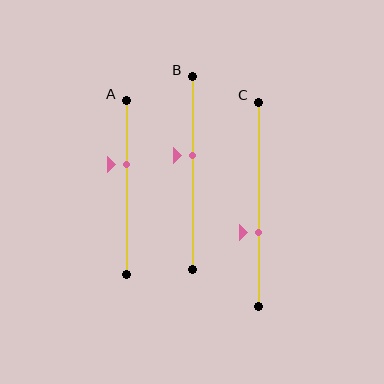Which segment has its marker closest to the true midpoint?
Segment B has its marker closest to the true midpoint.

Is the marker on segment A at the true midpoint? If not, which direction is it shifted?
No, the marker on segment A is shifted upward by about 13% of the segment length.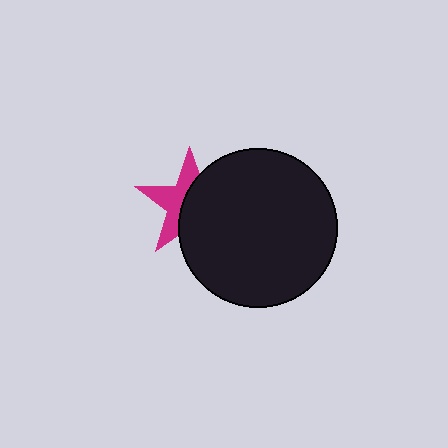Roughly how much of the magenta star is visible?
About half of it is visible (roughly 46%).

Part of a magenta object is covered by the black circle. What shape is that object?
It is a star.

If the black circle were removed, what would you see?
You would see the complete magenta star.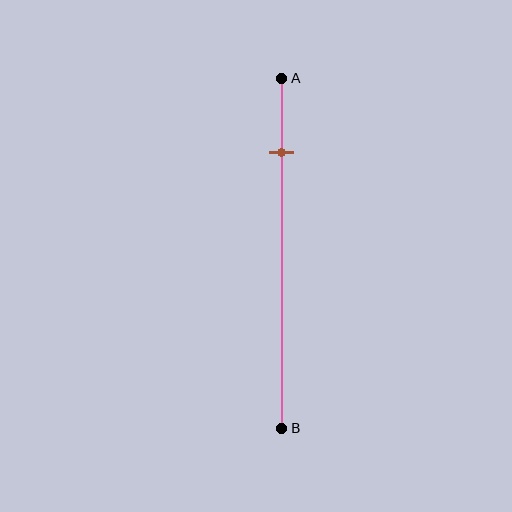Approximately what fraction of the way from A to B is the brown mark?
The brown mark is approximately 20% of the way from A to B.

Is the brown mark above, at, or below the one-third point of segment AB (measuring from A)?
The brown mark is above the one-third point of segment AB.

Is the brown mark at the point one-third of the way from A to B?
No, the mark is at about 20% from A, not at the 33% one-third point.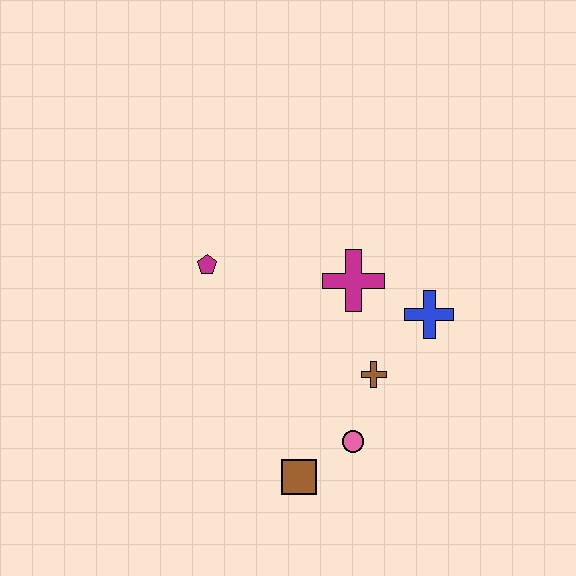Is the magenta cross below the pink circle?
No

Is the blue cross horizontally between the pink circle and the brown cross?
No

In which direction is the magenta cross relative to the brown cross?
The magenta cross is above the brown cross.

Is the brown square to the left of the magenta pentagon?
No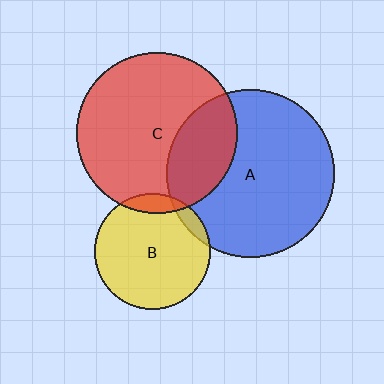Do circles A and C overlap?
Yes.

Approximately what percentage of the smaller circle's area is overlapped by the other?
Approximately 25%.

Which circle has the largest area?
Circle A (blue).